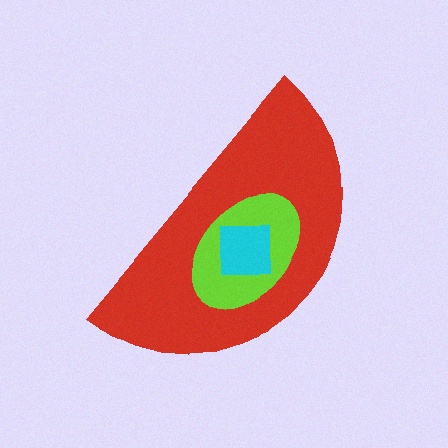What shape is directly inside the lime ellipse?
The cyan square.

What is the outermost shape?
The red semicircle.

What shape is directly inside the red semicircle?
The lime ellipse.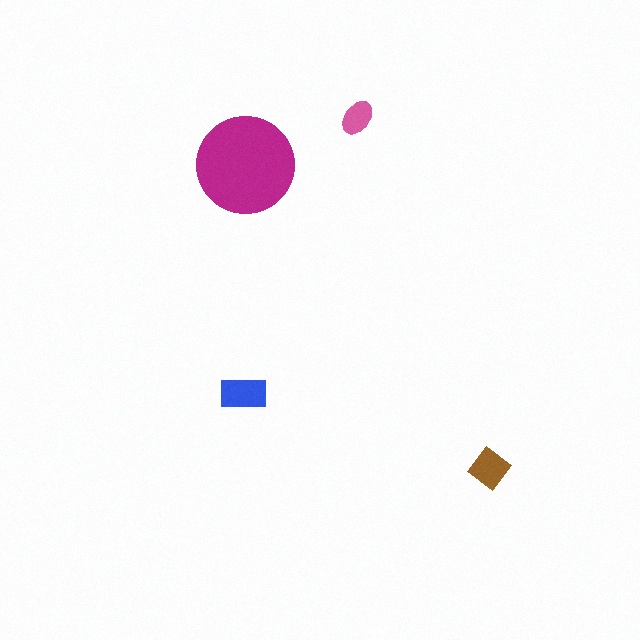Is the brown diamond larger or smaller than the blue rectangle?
Smaller.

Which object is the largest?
The magenta circle.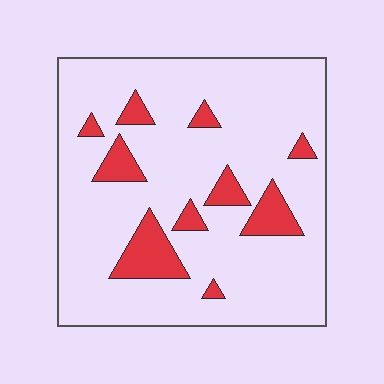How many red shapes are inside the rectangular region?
10.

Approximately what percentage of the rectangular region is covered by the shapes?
Approximately 15%.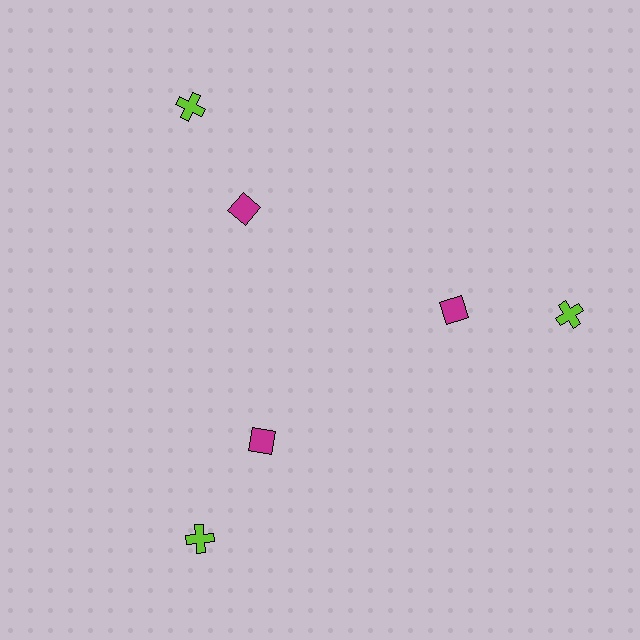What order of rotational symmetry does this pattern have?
This pattern has 3-fold rotational symmetry.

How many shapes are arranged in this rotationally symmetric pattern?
There are 6 shapes, arranged in 3 groups of 2.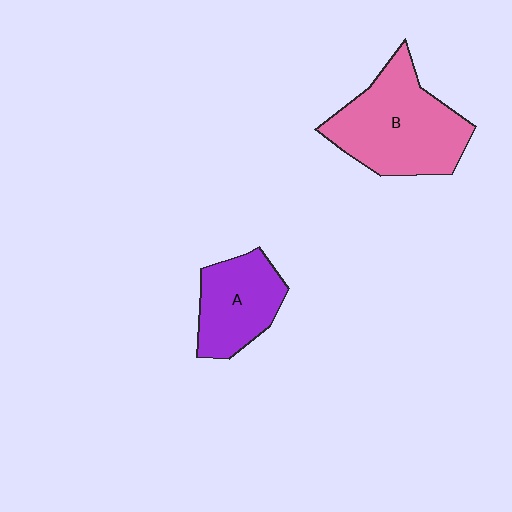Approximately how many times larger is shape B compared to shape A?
Approximately 1.6 times.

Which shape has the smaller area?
Shape A (purple).